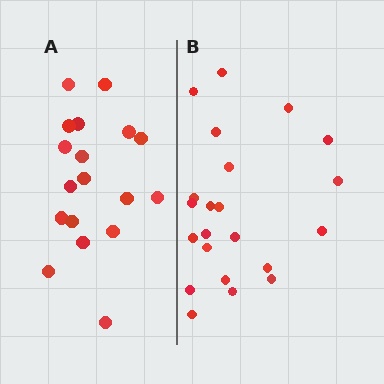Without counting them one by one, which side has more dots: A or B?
Region B (the right region) has more dots.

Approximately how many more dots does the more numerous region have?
Region B has about 4 more dots than region A.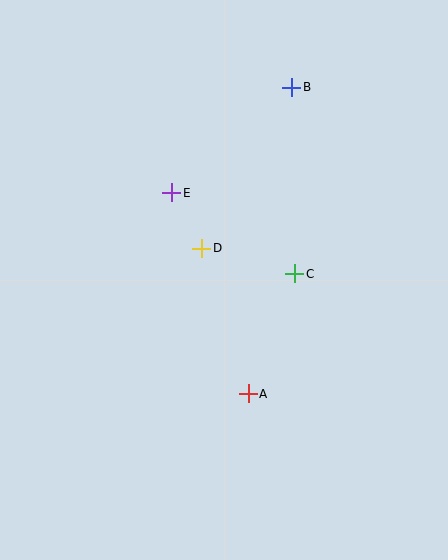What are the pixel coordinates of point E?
Point E is at (172, 193).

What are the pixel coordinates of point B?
Point B is at (292, 87).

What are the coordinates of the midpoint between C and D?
The midpoint between C and D is at (248, 261).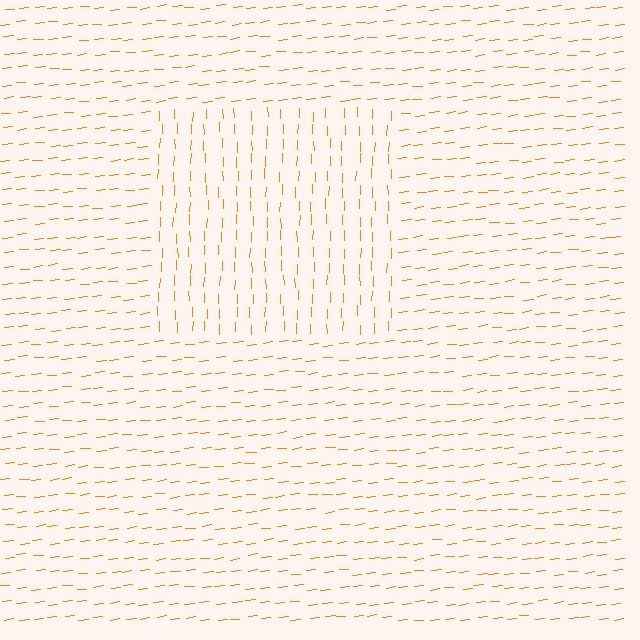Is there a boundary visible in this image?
Yes, there is a texture boundary formed by a change in line orientation.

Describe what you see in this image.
The image is filled with small orange line segments. A rectangle region in the image has lines oriented differently from the surrounding lines, creating a visible texture boundary.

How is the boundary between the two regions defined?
The boundary is defined purely by a change in line orientation (approximately 84 degrees difference). All lines are the same color and thickness.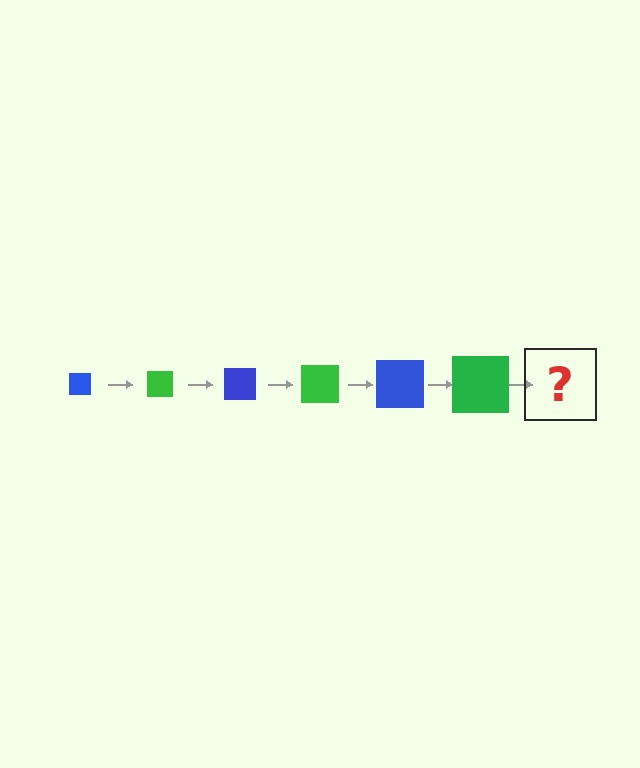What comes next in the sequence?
The next element should be a blue square, larger than the previous one.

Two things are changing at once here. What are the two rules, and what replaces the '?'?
The two rules are that the square grows larger each step and the color cycles through blue and green. The '?' should be a blue square, larger than the previous one.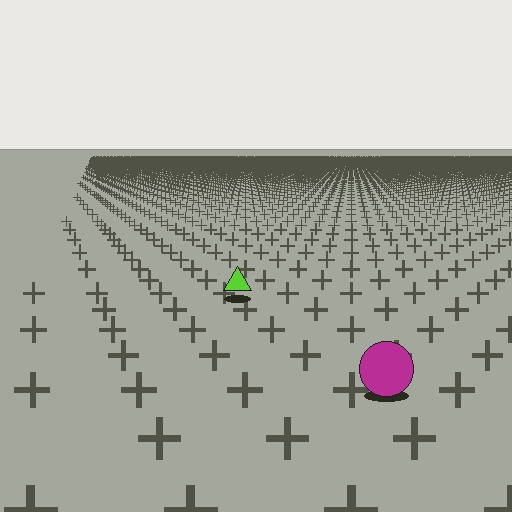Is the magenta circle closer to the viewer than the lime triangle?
Yes. The magenta circle is closer — you can tell from the texture gradient: the ground texture is coarser near it.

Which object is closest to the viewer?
The magenta circle is closest. The texture marks near it are larger and more spread out.